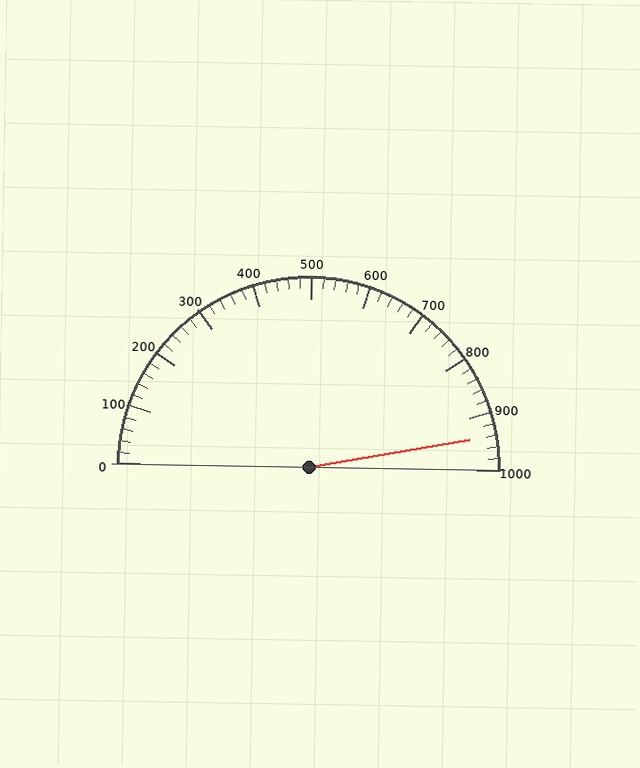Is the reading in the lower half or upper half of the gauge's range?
The reading is in the upper half of the range (0 to 1000).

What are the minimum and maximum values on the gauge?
The gauge ranges from 0 to 1000.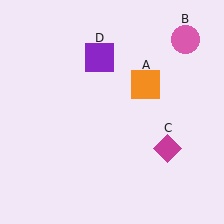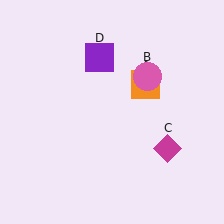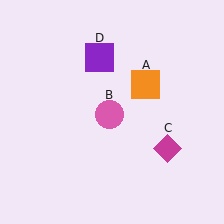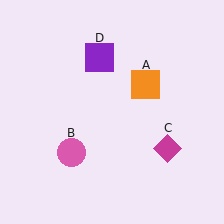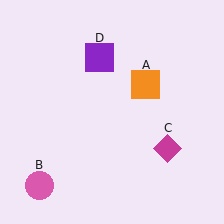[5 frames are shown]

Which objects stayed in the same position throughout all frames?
Orange square (object A) and magenta diamond (object C) and purple square (object D) remained stationary.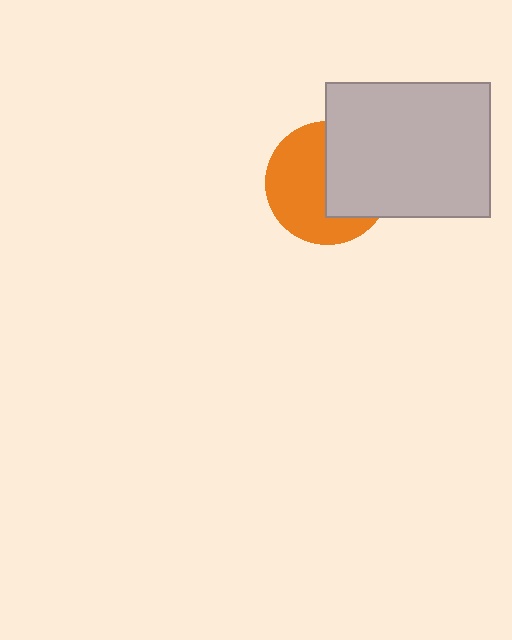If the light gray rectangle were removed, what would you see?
You would see the complete orange circle.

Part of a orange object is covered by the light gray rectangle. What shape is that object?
It is a circle.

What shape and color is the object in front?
The object in front is a light gray rectangle.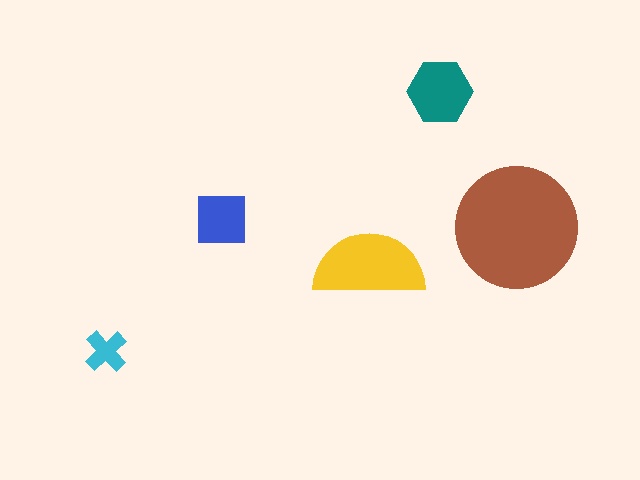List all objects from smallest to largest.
The cyan cross, the blue square, the teal hexagon, the yellow semicircle, the brown circle.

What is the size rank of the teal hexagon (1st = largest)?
3rd.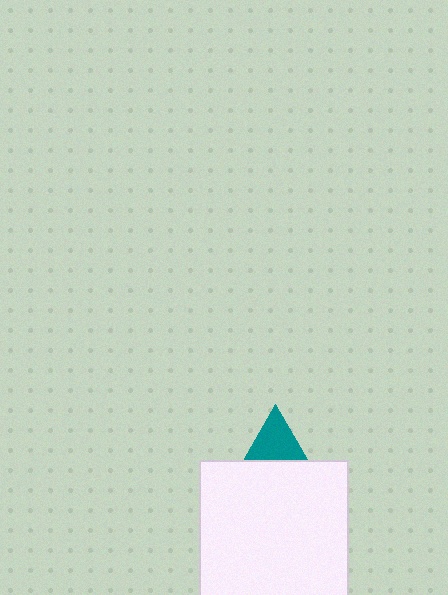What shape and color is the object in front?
The object in front is a white rectangle.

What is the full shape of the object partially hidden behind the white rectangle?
The partially hidden object is a teal triangle.